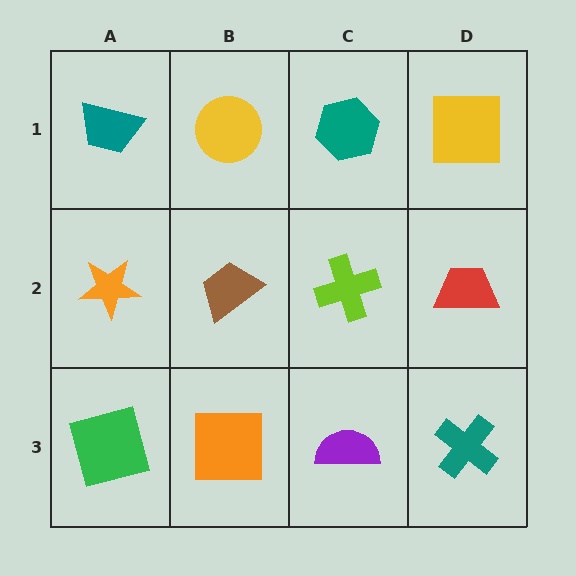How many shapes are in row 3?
4 shapes.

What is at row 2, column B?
A brown trapezoid.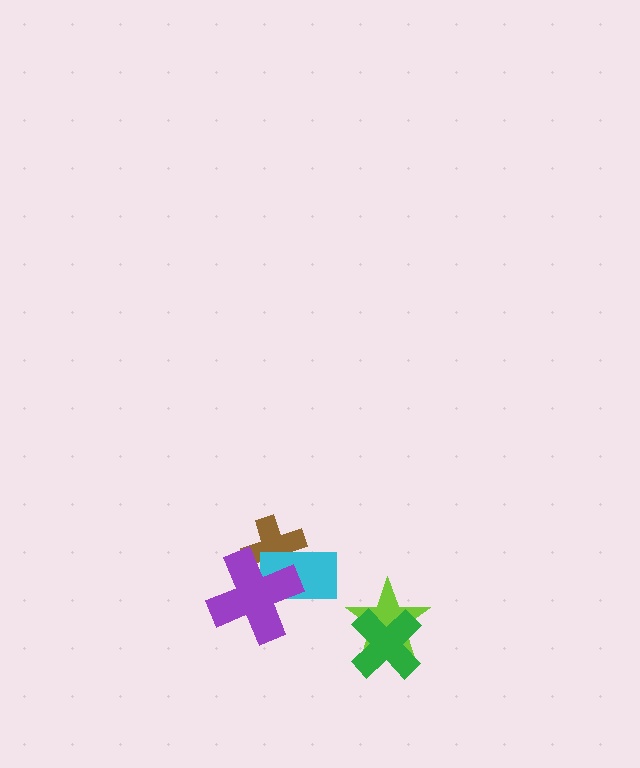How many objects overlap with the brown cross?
2 objects overlap with the brown cross.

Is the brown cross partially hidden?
Yes, it is partially covered by another shape.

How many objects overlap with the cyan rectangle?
2 objects overlap with the cyan rectangle.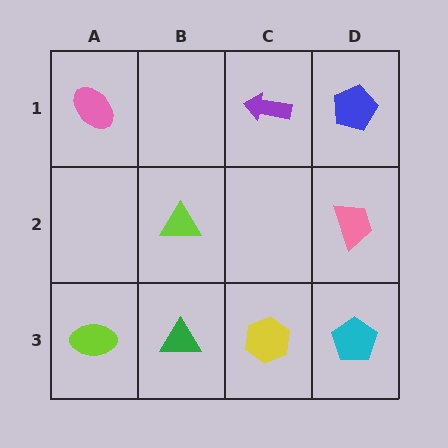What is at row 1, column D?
A blue pentagon.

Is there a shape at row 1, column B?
No, that cell is empty.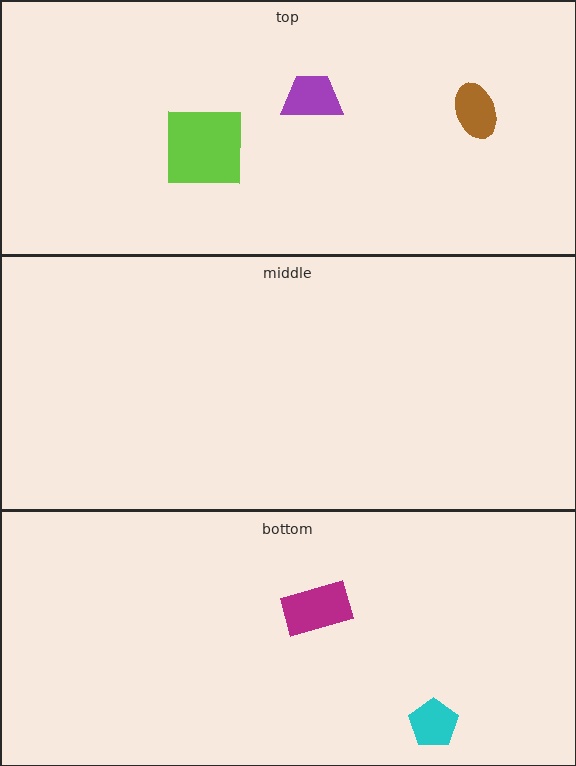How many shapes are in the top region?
3.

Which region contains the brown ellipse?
The top region.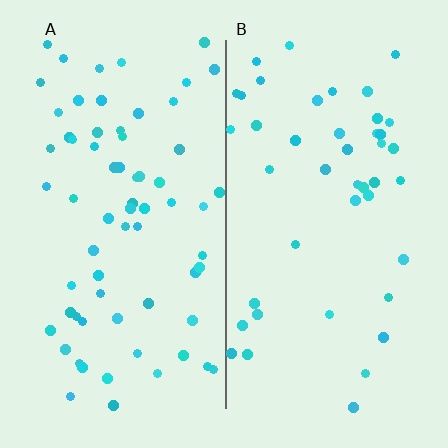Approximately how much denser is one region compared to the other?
Approximately 1.5× — region A over region B.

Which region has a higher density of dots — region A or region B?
A (the left).